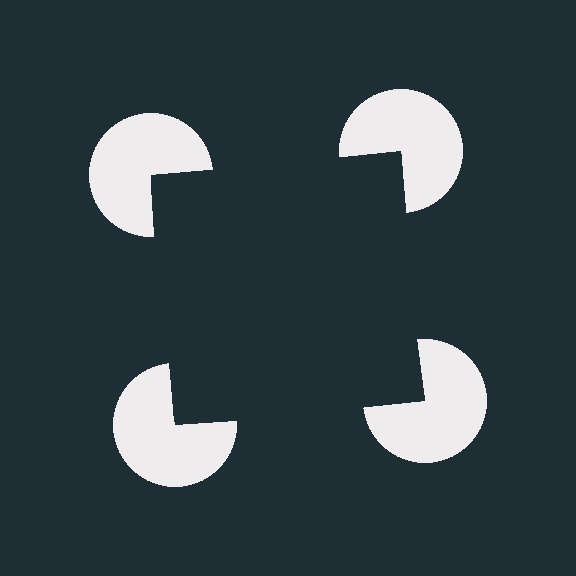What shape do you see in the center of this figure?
An illusory square — its edges are inferred from the aligned wedge cuts in the pac-man discs, not physically drawn.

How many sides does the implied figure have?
4 sides.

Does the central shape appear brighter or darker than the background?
It typically appears slightly darker than the background, even though no actual brightness change is drawn.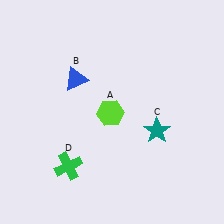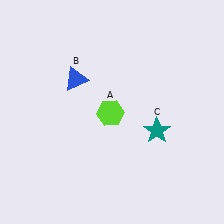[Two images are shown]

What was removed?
The green cross (D) was removed in Image 2.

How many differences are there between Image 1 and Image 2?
There is 1 difference between the two images.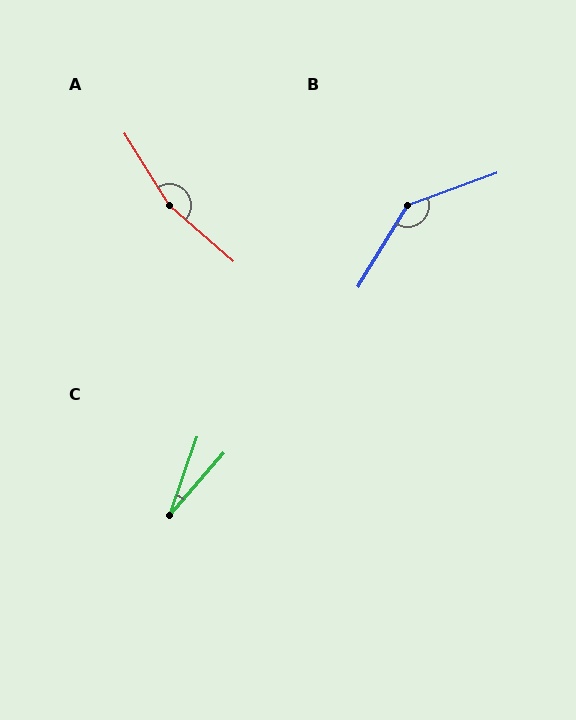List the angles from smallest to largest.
C (22°), B (141°), A (163°).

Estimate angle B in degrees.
Approximately 141 degrees.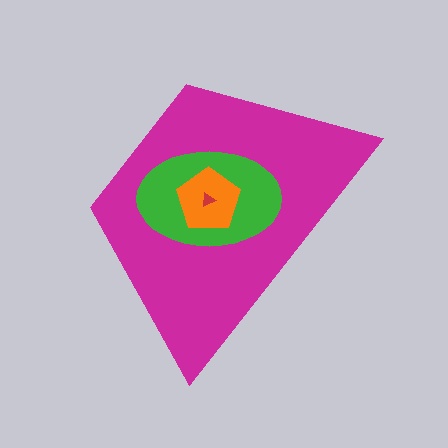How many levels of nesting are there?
4.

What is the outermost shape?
The magenta trapezoid.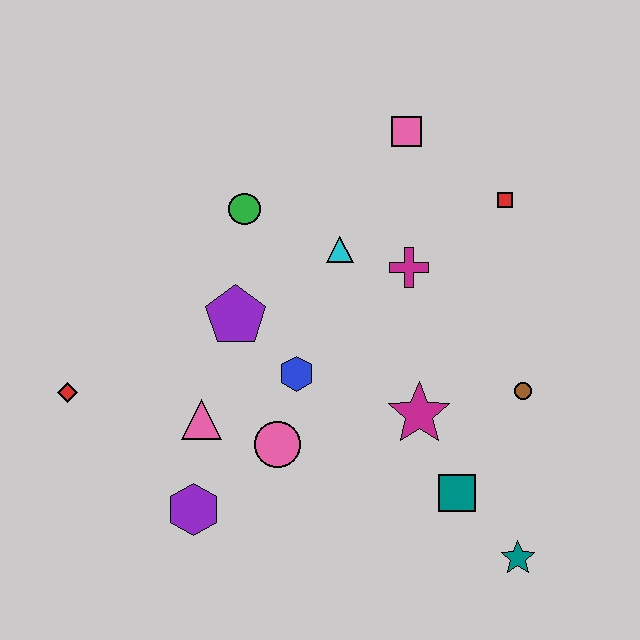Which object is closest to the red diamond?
The pink triangle is closest to the red diamond.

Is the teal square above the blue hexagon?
No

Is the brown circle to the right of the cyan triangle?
Yes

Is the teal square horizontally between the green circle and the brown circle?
Yes